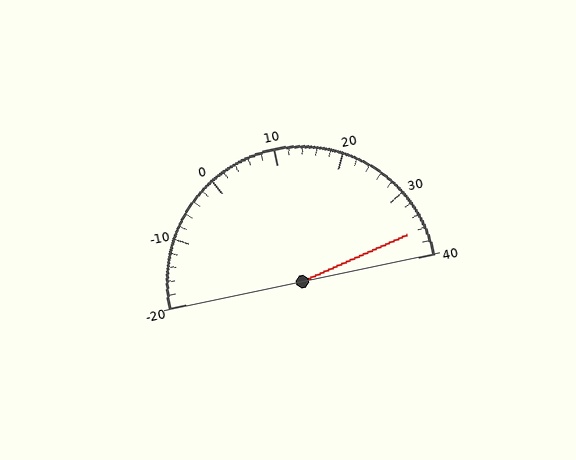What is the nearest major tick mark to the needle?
The nearest major tick mark is 40.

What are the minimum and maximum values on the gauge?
The gauge ranges from -20 to 40.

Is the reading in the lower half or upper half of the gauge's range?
The reading is in the upper half of the range (-20 to 40).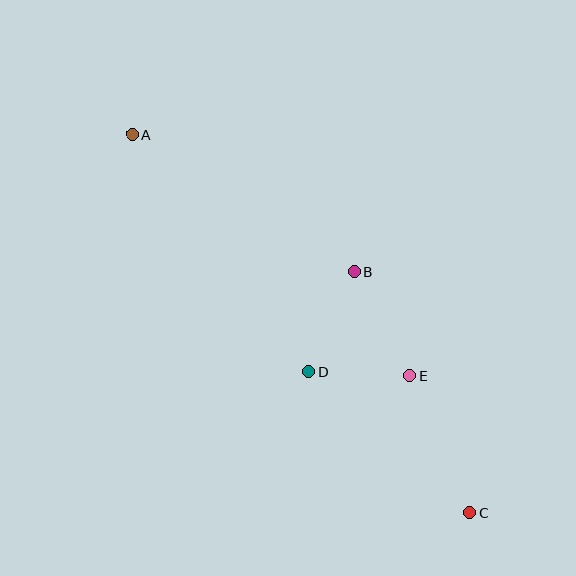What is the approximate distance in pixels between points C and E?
The distance between C and E is approximately 149 pixels.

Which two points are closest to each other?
Points D and E are closest to each other.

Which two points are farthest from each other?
Points A and C are farthest from each other.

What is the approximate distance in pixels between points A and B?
The distance between A and B is approximately 261 pixels.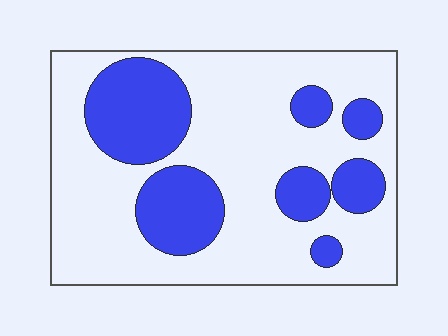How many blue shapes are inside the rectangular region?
7.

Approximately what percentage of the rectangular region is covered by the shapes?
Approximately 30%.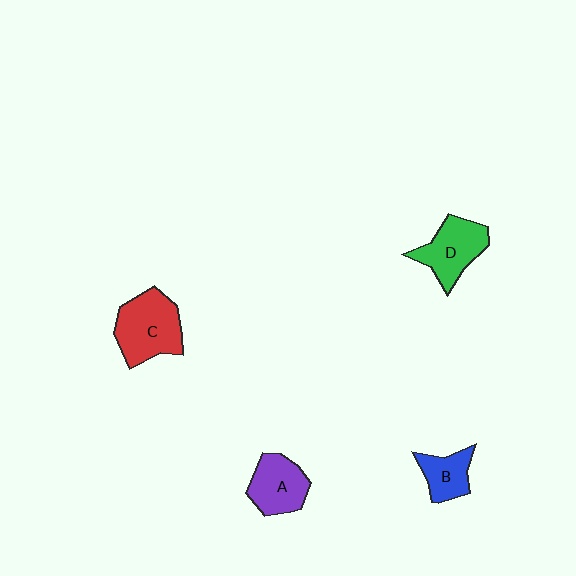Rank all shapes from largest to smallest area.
From largest to smallest: C (red), D (green), A (purple), B (blue).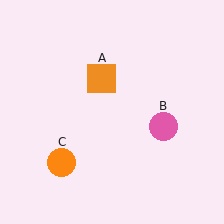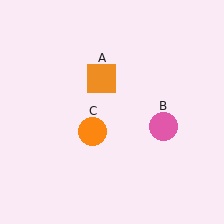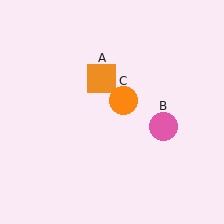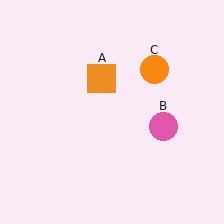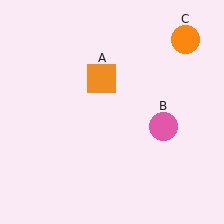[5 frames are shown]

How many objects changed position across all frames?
1 object changed position: orange circle (object C).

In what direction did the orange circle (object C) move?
The orange circle (object C) moved up and to the right.